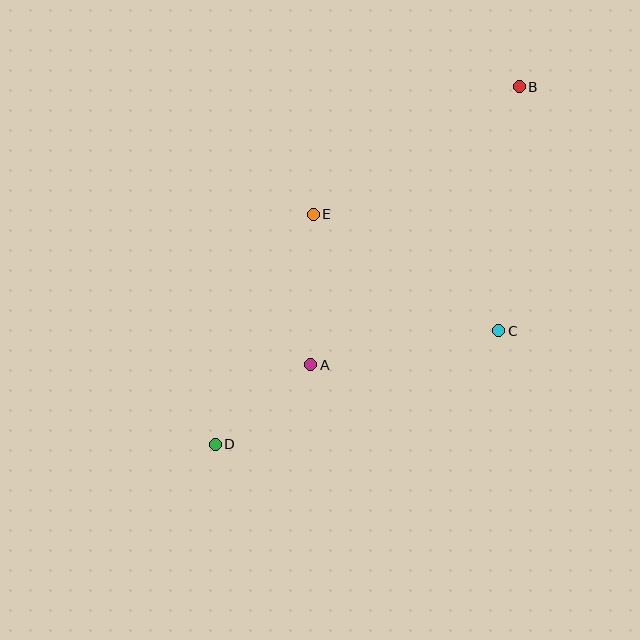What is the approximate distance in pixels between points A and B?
The distance between A and B is approximately 347 pixels.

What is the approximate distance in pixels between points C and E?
The distance between C and E is approximately 219 pixels.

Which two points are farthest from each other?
Points B and D are farthest from each other.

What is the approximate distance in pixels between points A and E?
The distance between A and E is approximately 151 pixels.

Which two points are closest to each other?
Points A and D are closest to each other.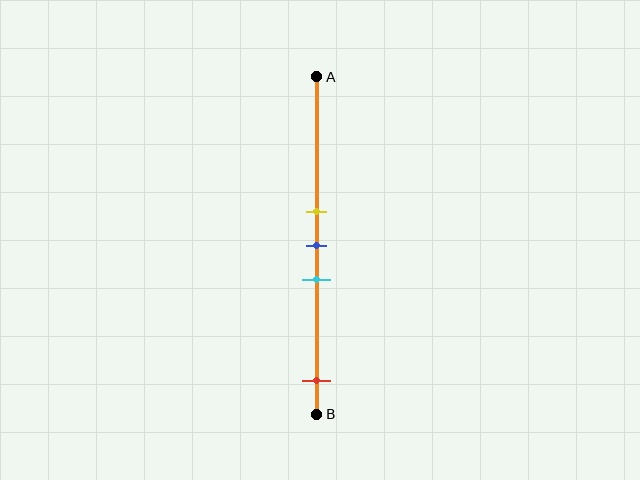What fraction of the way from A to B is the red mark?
The red mark is approximately 90% (0.9) of the way from A to B.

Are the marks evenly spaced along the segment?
No, the marks are not evenly spaced.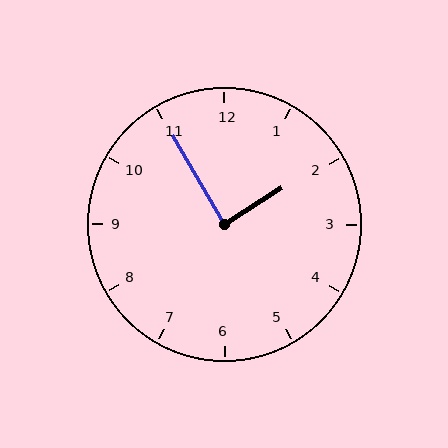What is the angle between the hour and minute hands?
Approximately 88 degrees.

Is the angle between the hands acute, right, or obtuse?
It is right.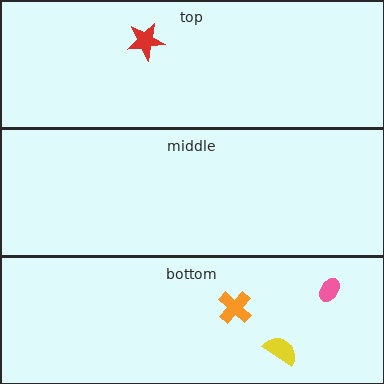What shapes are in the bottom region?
The pink ellipse, the orange cross, the yellow semicircle.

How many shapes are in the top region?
1.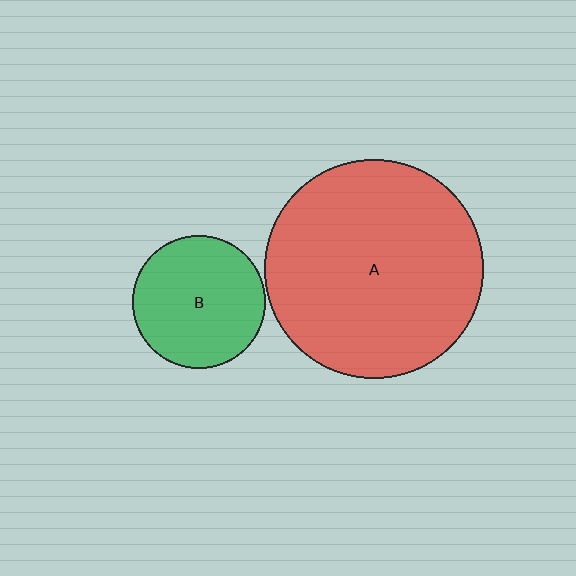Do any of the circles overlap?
No, none of the circles overlap.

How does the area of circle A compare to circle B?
Approximately 2.7 times.